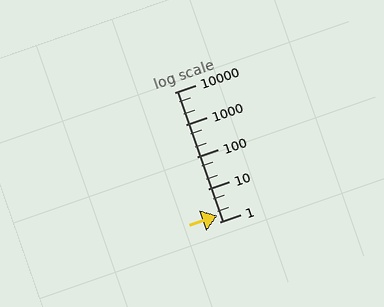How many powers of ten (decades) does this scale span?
The scale spans 4 decades, from 1 to 10000.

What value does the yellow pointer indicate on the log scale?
The pointer indicates approximately 1.6.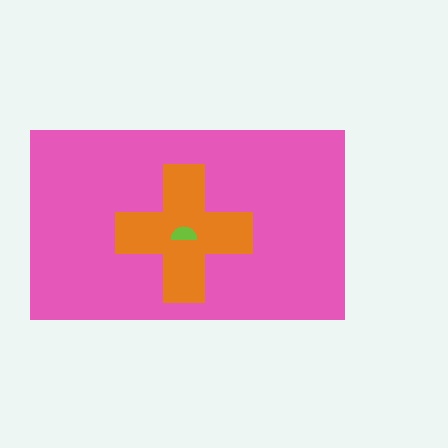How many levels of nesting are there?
3.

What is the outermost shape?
The pink rectangle.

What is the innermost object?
The lime semicircle.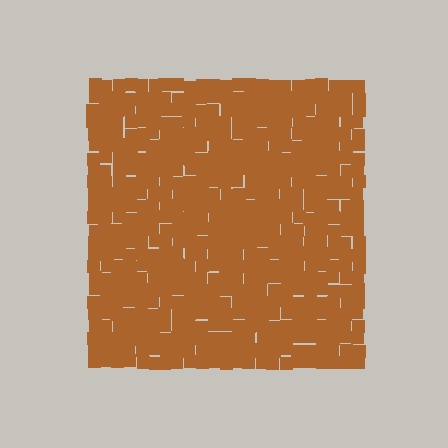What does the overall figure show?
The overall figure shows a square.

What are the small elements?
The small elements are squares.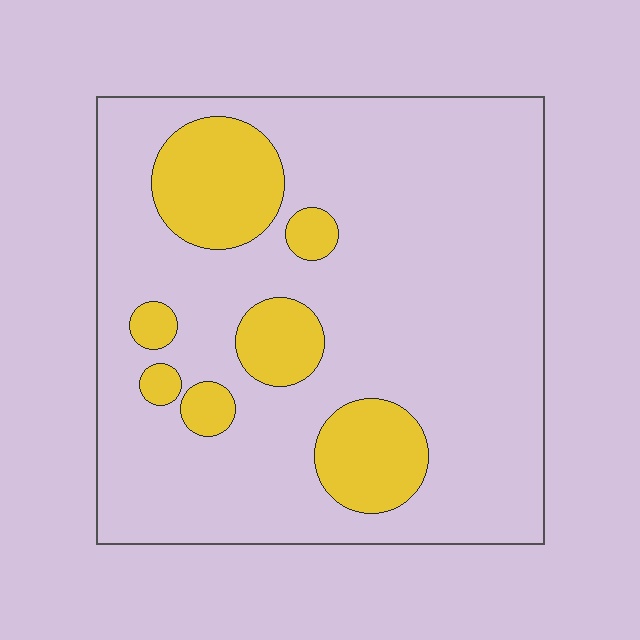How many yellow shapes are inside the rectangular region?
7.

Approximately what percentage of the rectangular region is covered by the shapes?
Approximately 20%.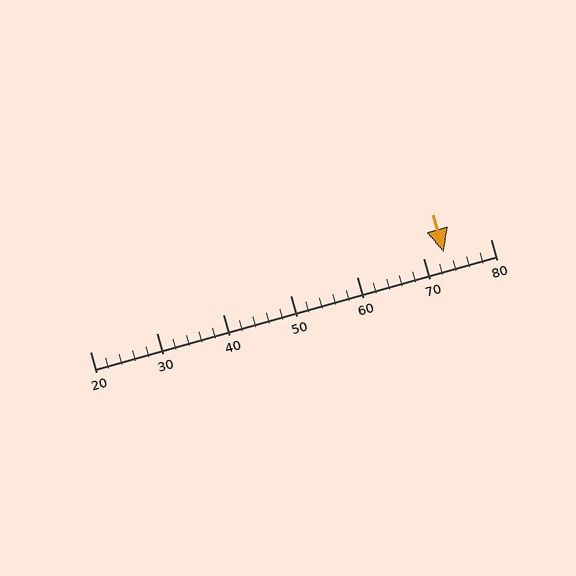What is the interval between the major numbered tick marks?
The major tick marks are spaced 10 units apart.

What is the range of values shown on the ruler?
The ruler shows values from 20 to 80.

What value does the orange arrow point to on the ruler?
The orange arrow points to approximately 73.